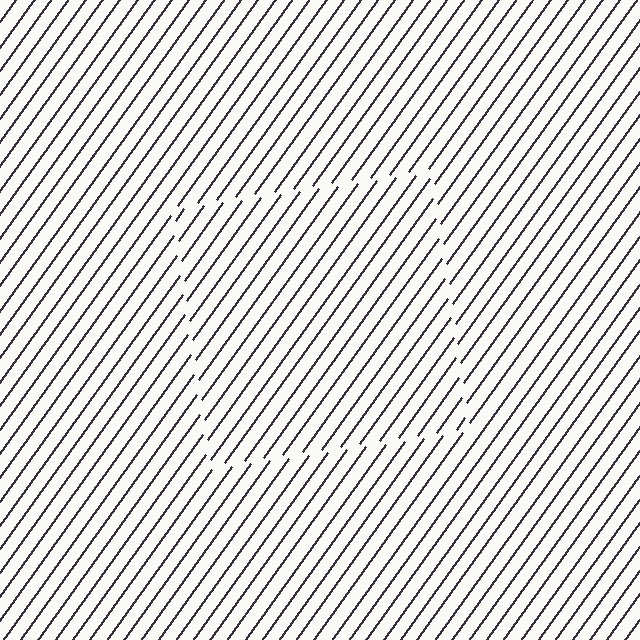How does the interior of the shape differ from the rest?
The interior of the shape contains the same grating, shifted by half a period — the contour is defined by the phase discontinuity where line-ends from the inner and outer gratings abut.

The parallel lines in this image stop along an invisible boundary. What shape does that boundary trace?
An illusory square. The interior of the shape contains the same grating, shifted by half a period — the contour is defined by the phase discontinuity where line-ends from the inner and outer gratings abut.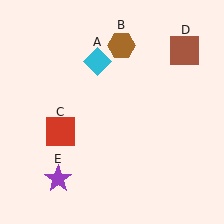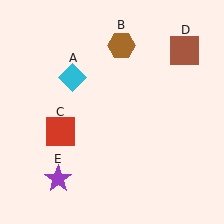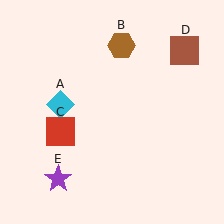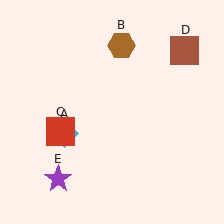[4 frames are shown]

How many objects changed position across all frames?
1 object changed position: cyan diamond (object A).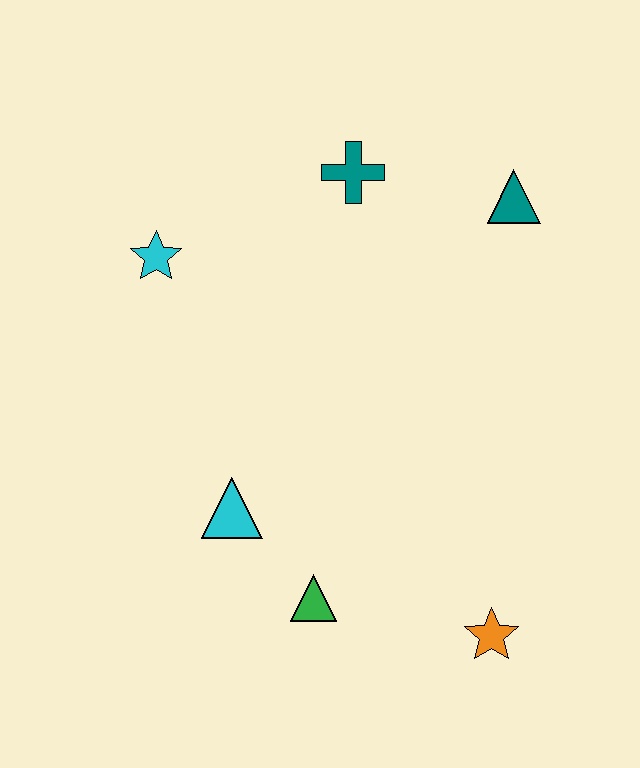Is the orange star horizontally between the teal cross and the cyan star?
No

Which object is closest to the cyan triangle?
The green triangle is closest to the cyan triangle.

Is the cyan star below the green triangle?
No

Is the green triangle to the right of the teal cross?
No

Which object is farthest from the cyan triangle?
The teal triangle is farthest from the cyan triangle.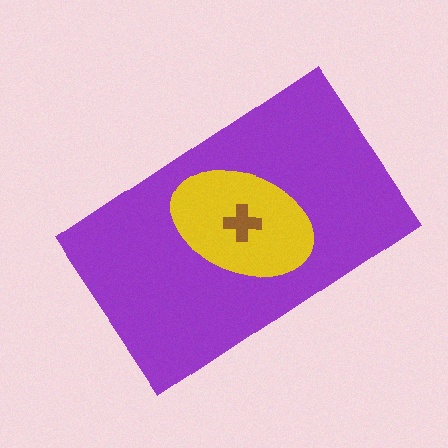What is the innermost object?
The brown cross.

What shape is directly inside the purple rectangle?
The yellow ellipse.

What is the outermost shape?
The purple rectangle.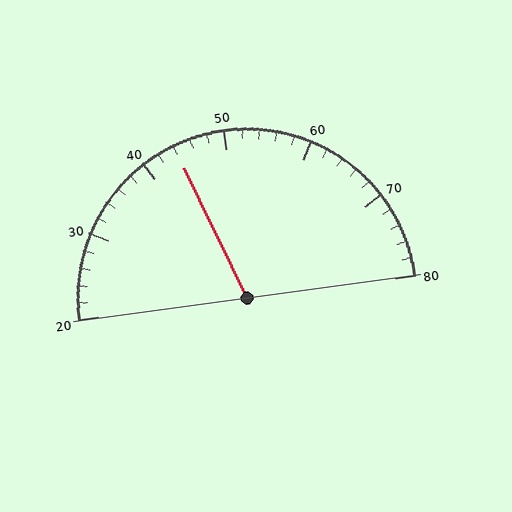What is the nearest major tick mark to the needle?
The nearest major tick mark is 40.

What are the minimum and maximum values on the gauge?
The gauge ranges from 20 to 80.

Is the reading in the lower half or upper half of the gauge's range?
The reading is in the lower half of the range (20 to 80).